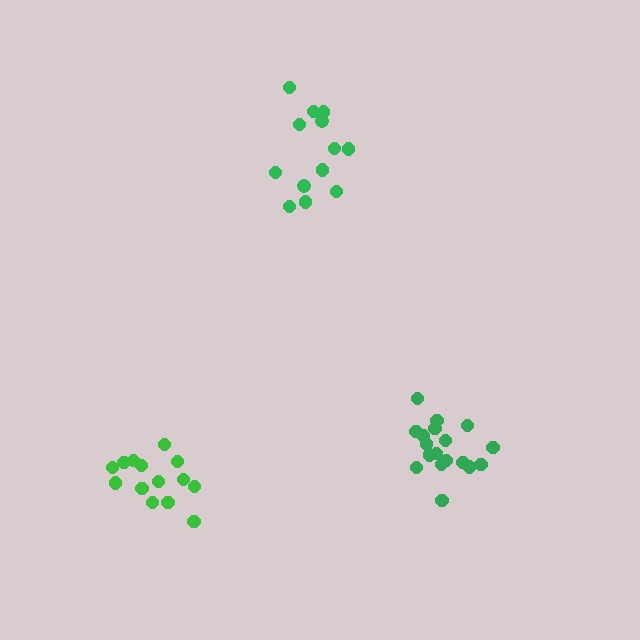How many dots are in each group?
Group 1: 18 dots, Group 2: 13 dots, Group 3: 14 dots (45 total).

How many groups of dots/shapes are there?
There are 3 groups.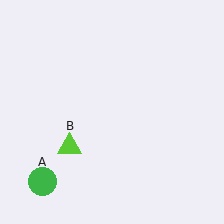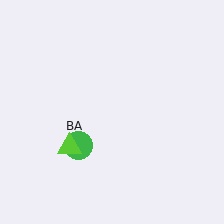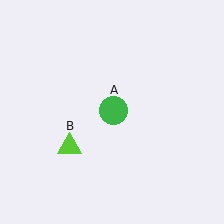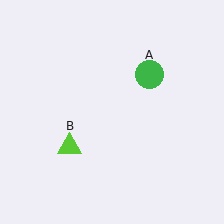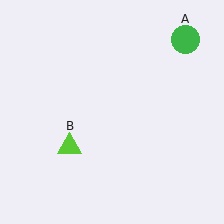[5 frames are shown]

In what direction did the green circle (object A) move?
The green circle (object A) moved up and to the right.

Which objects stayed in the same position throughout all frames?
Lime triangle (object B) remained stationary.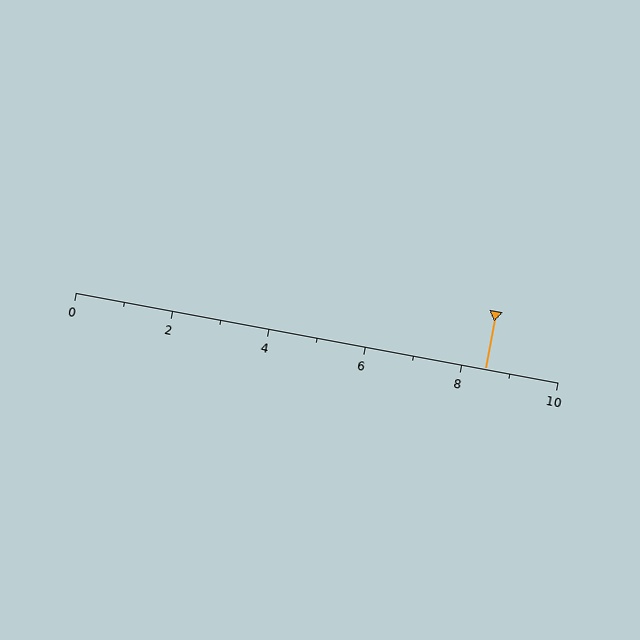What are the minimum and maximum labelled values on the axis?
The axis runs from 0 to 10.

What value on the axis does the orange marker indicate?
The marker indicates approximately 8.5.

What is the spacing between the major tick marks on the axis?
The major ticks are spaced 2 apart.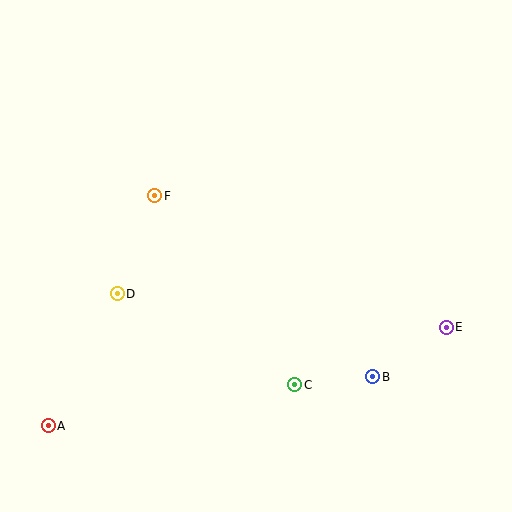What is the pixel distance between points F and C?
The distance between F and C is 235 pixels.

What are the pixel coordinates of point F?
Point F is at (155, 196).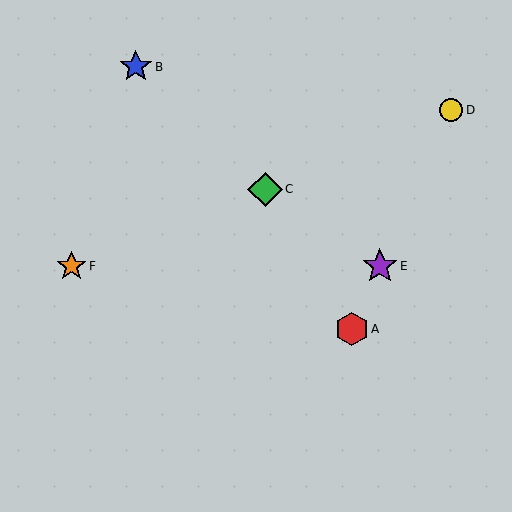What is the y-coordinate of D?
Object D is at y≈110.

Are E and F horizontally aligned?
Yes, both are at y≈266.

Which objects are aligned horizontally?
Objects E, F are aligned horizontally.